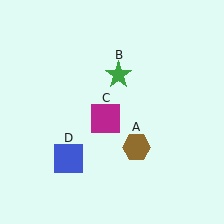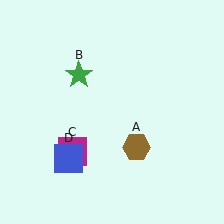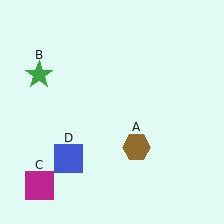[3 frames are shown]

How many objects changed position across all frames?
2 objects changed position: green star (object B), magenta square (object C).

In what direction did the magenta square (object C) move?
The magenta square (object C) moved down and to the left.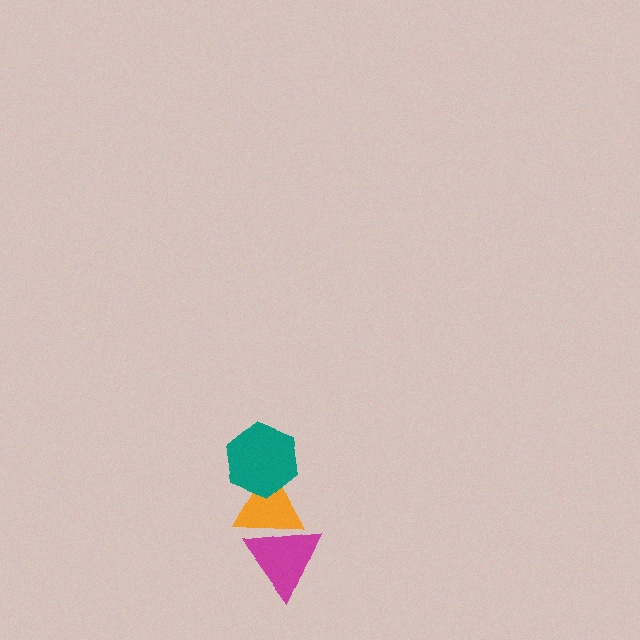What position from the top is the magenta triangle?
The magenta triangle is 3rd from the top.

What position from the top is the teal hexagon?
The teal hexagon is 1st from the top.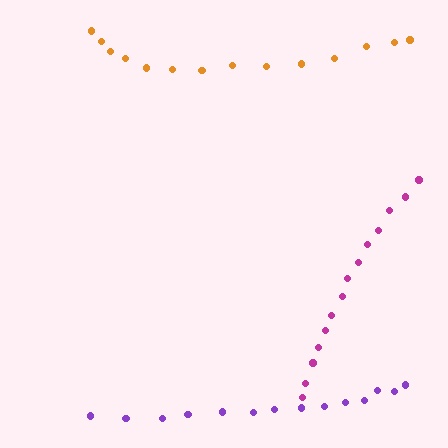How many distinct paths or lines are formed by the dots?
There are 3 distinct paths.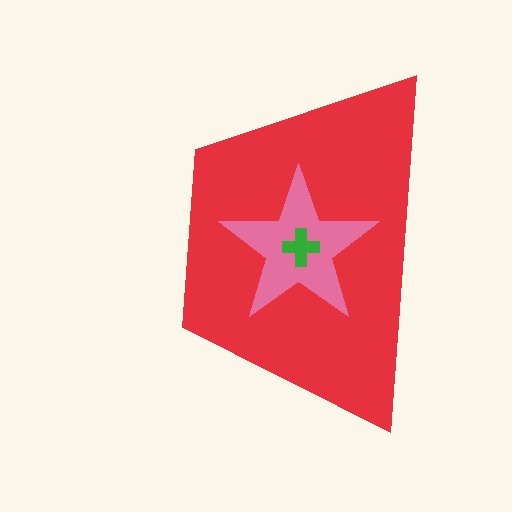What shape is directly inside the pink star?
The green cross.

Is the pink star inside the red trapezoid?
Yes.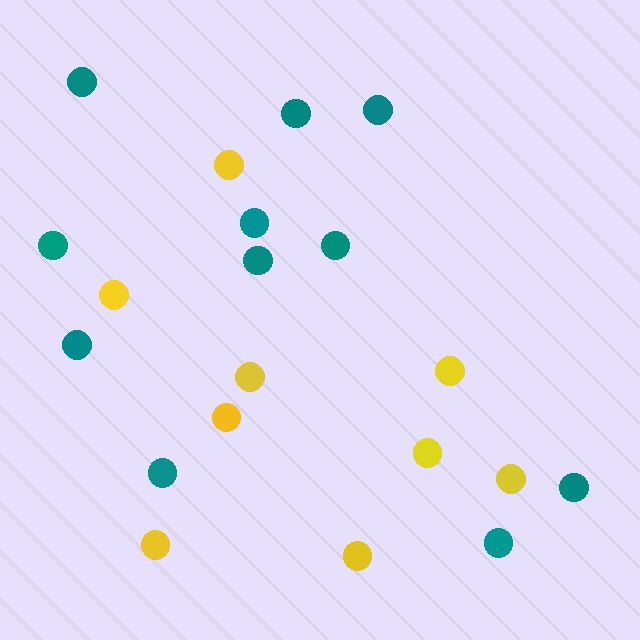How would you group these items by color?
There are 2 groups: one group of teal circles (11) and one group of yellow circles (9).